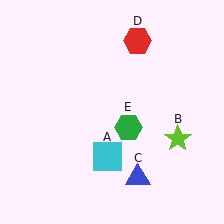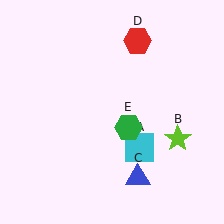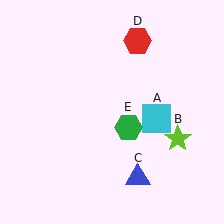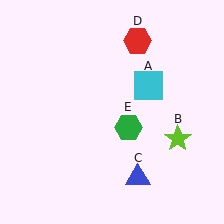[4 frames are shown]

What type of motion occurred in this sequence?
The cyan square (object A) rotated counterclockwise around the center of the scene.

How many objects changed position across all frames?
1 object changed position: cyan square (object A).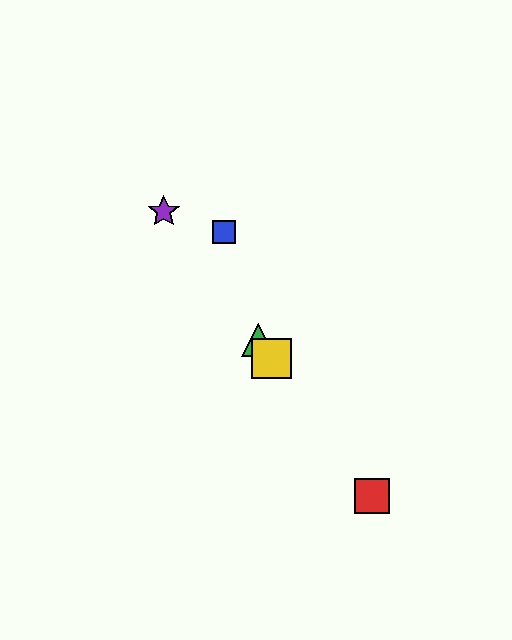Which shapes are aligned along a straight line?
The red square, the green triangle, the yellow square, the purple star are aligned along a straight line.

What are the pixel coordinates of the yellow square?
The yellow square is at (271, 358).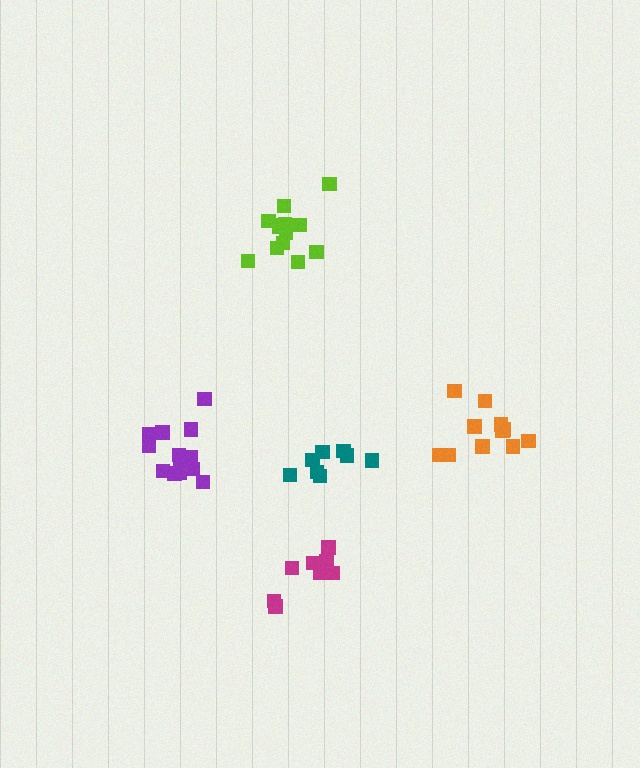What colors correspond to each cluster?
The clusters are colored: teal, lime, purple, magenta, orange.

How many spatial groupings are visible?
There are 5 spatial groupings.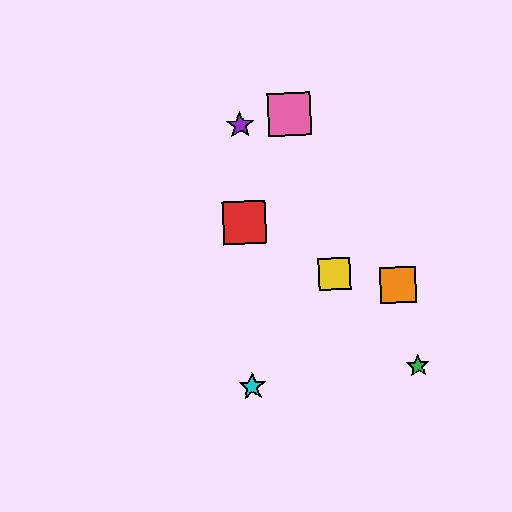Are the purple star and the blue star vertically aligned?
Yes, both are at x≈240.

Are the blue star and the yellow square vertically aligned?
No, the blue star is at x≈252 and the yellow square is at x≈334.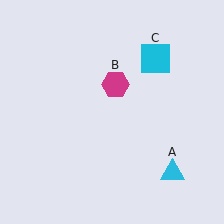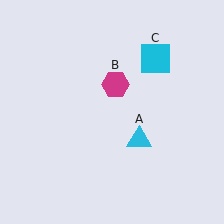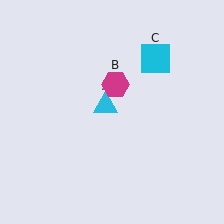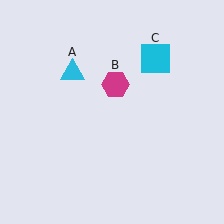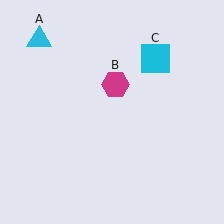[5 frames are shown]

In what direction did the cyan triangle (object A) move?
The cyan triangle (object A) moved up and to the left.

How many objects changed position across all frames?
1 object changed position: cyan triangle (object A).